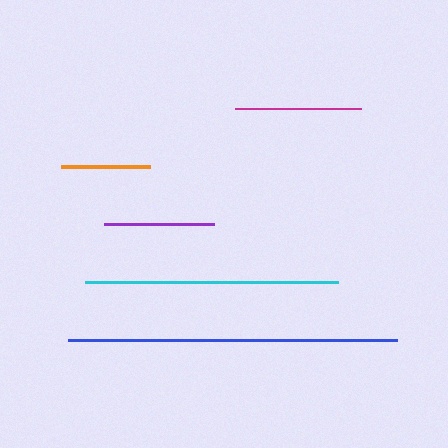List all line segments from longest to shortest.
From longest to shortest: blue, cyan, magenta, purple, orange.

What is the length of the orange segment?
The orange segment is approximately 89 pixels long.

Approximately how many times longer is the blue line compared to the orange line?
The blue line is approximately 3.7 times the length of the orange line.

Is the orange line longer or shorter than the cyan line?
The cyan line is longer than the orange line.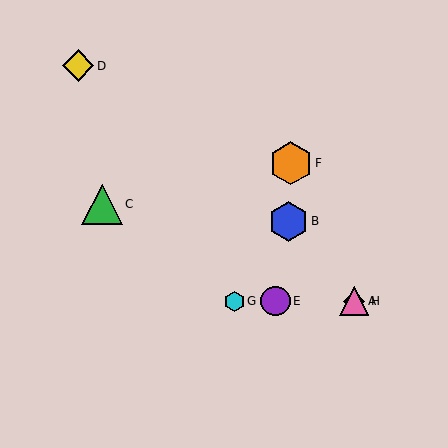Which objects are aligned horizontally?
Objects A, E, G, H are aligned horizontally.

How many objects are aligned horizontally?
4 objects (A, E, G, H) are aligned horizontally.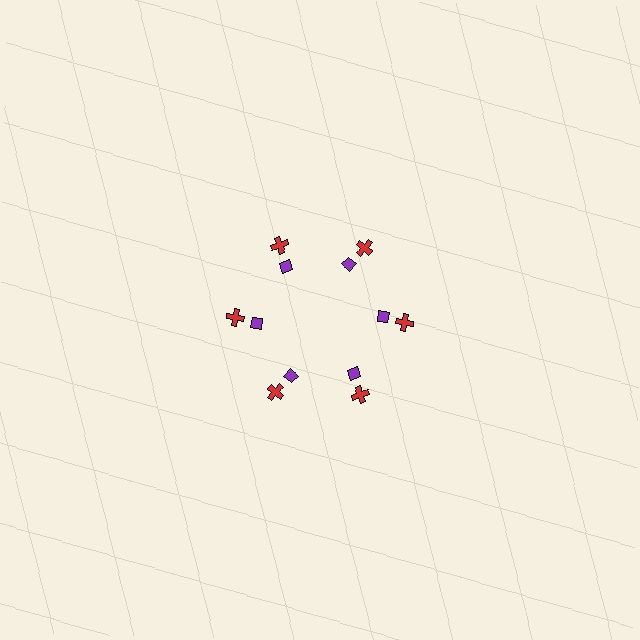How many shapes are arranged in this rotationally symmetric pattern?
There are 12 shapes, arranged in 6 groups of 2.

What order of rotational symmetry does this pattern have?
This pattern has 6-fold rotational symmetry.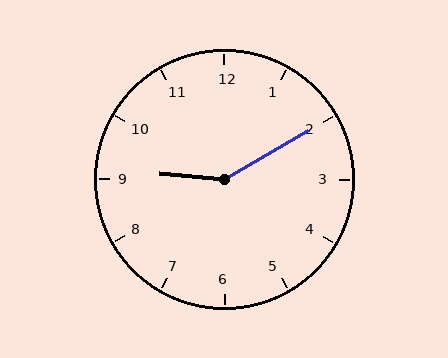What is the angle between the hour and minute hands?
Approximately 145 degrees.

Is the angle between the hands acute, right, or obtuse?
It is obtuse.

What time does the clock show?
9:10.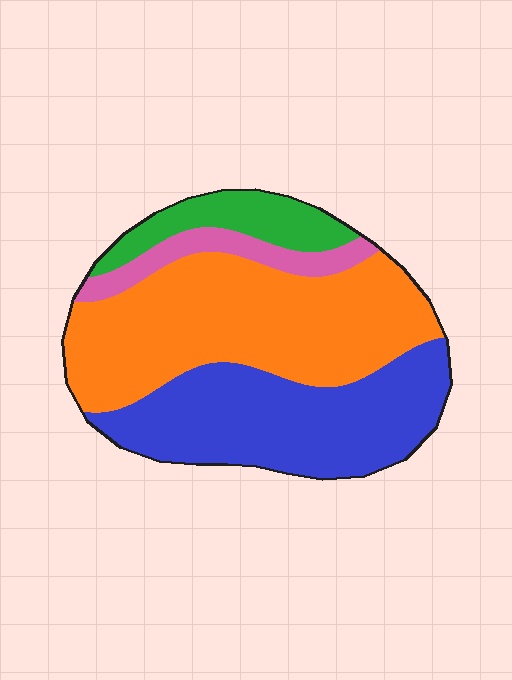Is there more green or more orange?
Orange.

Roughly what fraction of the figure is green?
Green takes up about one tenth (1/10) of the figure.